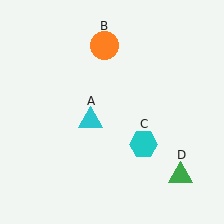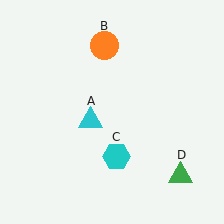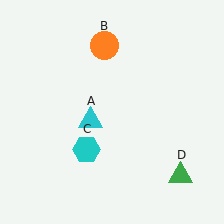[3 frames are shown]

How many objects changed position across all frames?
1 object changed position: cyan hexagon (object C).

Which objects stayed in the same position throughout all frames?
Cyan triangle (object A) and orange circle (object B) and green triangle (object D) remained stationary.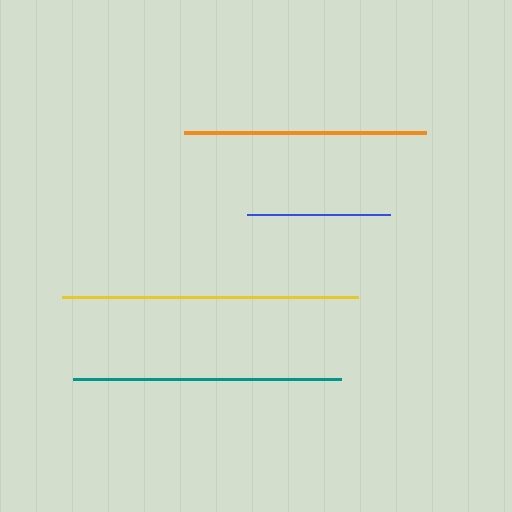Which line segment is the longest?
The yellow line is the longest at approximately 295 pixels.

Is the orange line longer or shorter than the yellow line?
The yellow line is longer than the orange line.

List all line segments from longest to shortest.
From longest to shortest: yellow, teal, orange, blue.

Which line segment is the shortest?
The blue line is the shortest at approximately 143 pixels.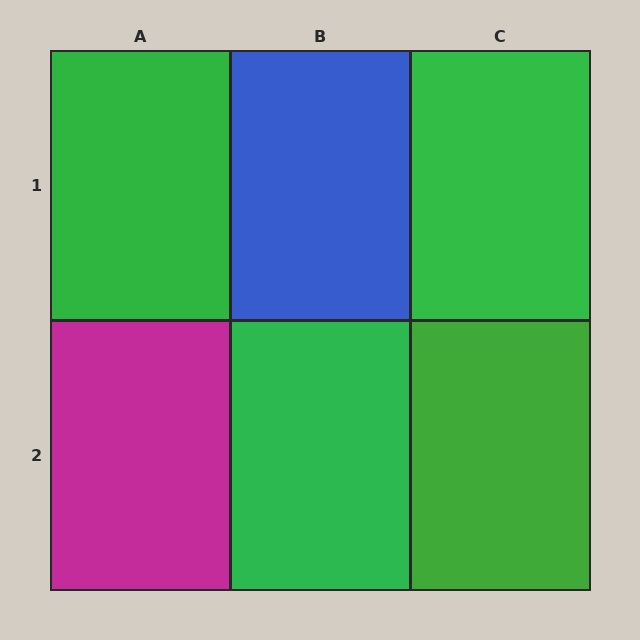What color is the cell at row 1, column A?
Green.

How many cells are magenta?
1 cell is magenta.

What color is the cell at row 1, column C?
Green.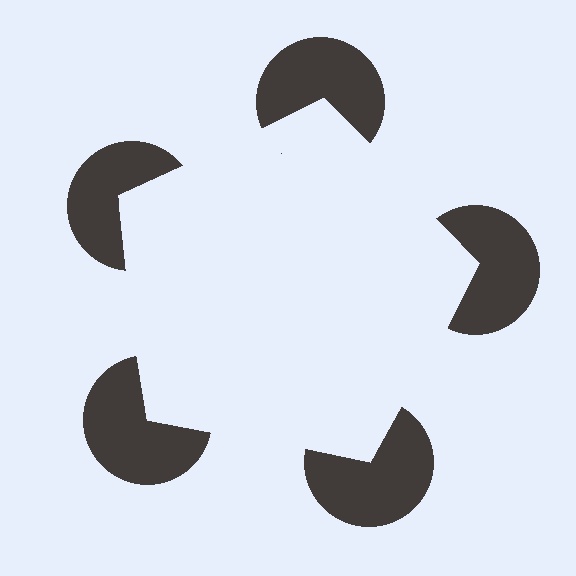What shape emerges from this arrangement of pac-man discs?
An illusory pentagon — its edges are inferred from the aligned wedge cuts in the pac-man discs, not physically drawn.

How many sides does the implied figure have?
5 sides.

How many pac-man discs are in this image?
There are 5 — one at each vertex of the illusory pentagon.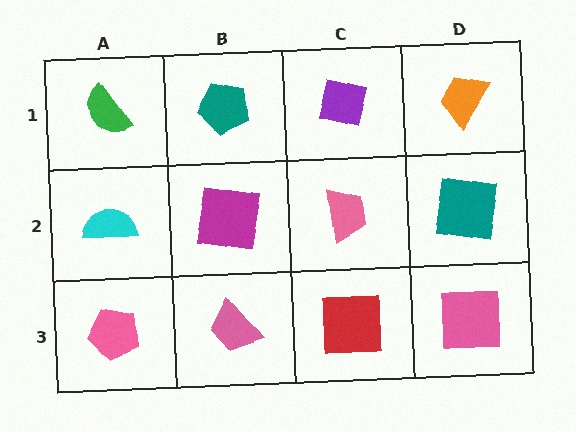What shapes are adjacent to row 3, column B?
A magenta square (row 2, column B), a pink pentagon (row 3, column A), a red square (row 3, column C).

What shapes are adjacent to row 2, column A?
A green semicircle (row 1, column A), a pink pentagon (row 3, column A), a magenta square (row 2, column B).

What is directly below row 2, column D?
A pink square.